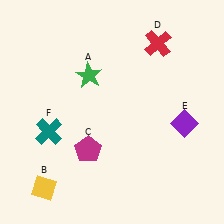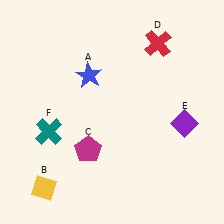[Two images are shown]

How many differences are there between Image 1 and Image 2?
There is 1 difference between the two images.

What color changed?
The star (A) changed from green in Image 1 to blue in Image 2.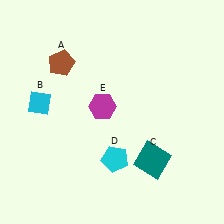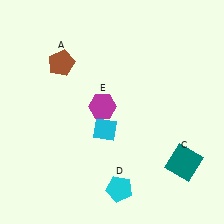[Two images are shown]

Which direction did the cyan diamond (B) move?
The cyan diamond (B) moved right.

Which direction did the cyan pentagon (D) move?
The cyan pentagon (D) moved down.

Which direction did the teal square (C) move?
The teal square (C) moved right.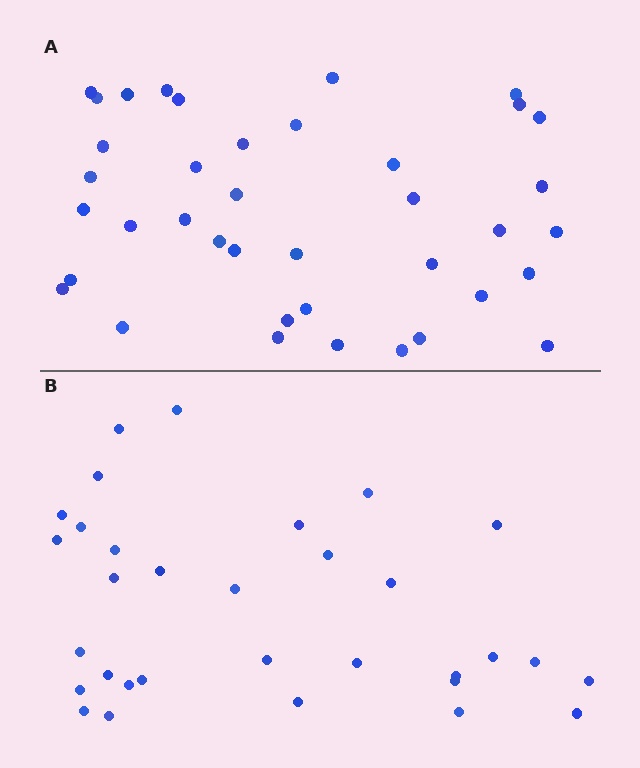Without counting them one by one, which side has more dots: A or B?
Region A (the top region) has more dots.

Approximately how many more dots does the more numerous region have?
Region A has roughly 8 or so more dots than region B.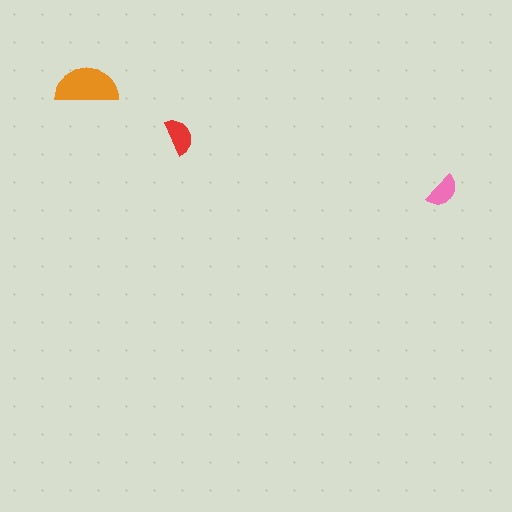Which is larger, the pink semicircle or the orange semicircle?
The orange one.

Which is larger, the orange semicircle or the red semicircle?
The orange one.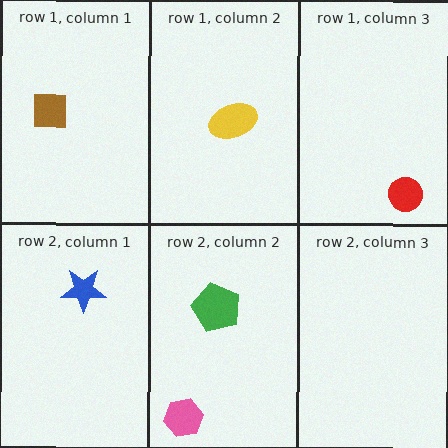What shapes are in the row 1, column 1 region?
The brown square.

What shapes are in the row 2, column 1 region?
The blue star.